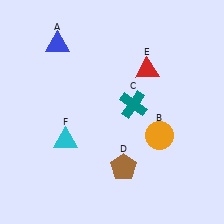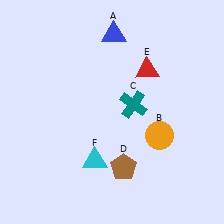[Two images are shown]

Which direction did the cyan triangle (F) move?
The cyan triangle (F) moved right.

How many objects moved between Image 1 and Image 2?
2 objects moved between the two images.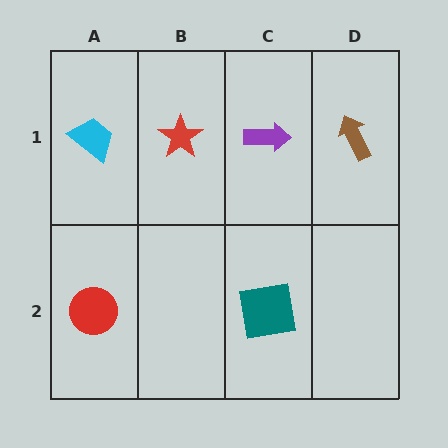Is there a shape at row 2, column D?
No, that cell is empty.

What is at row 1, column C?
A purple arrow.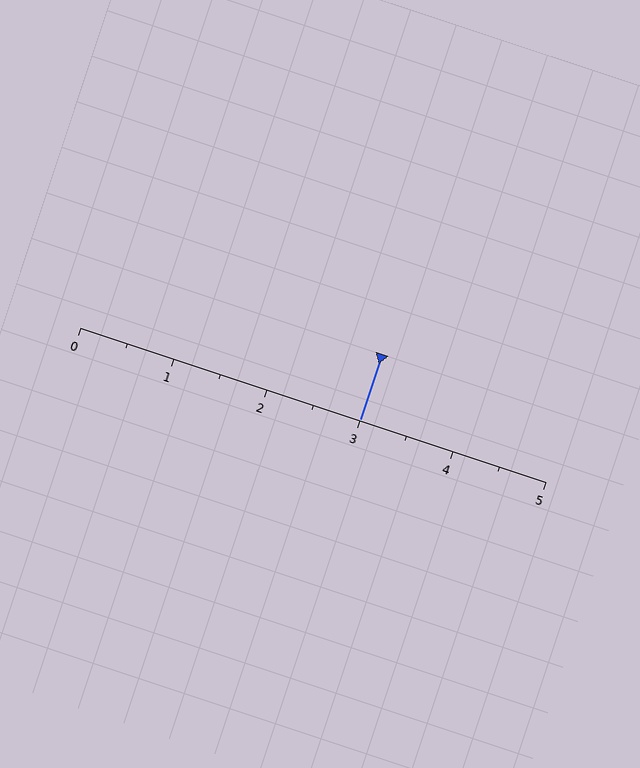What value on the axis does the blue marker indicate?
The marker indicates approximately 3.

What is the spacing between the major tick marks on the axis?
The major ticks are spaced 1 apart.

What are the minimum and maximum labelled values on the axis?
The axis runs from 0 to 5.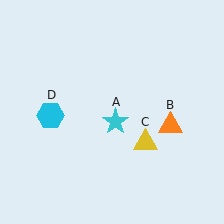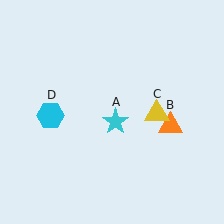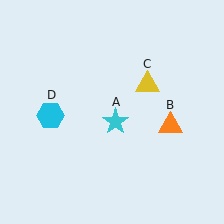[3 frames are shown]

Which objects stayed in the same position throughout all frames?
Cyan star (object A) and orange triangle (object B) and cyan hexagon (object D) remained stationary.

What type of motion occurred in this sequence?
The yellow triangle (object C) rotated counterclockwise around the center of the scene.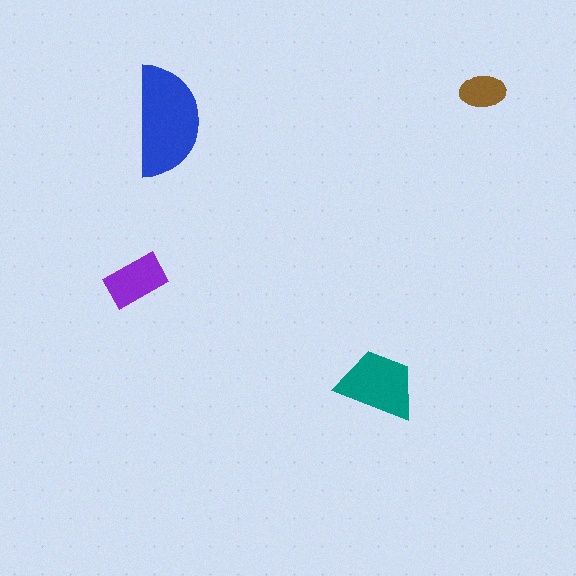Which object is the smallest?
The brown ellipse.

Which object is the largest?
The blue semicircle.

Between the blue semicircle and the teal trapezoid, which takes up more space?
The blue semicircle.